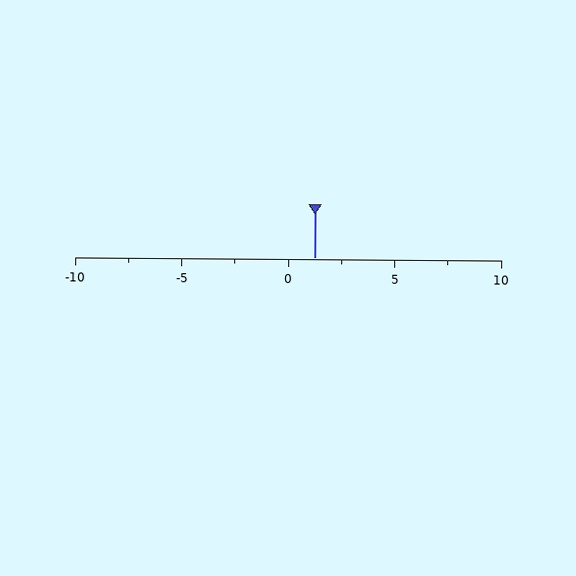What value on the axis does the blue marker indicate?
The marker indicates approximately 1.2.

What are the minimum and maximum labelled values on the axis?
The axis runs from -10 to 10.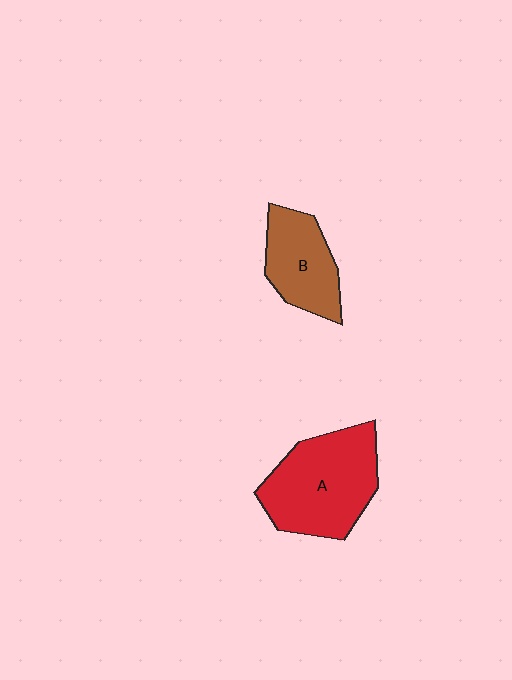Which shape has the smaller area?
Shape B (brown).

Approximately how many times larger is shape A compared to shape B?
Approximately 1.6 times.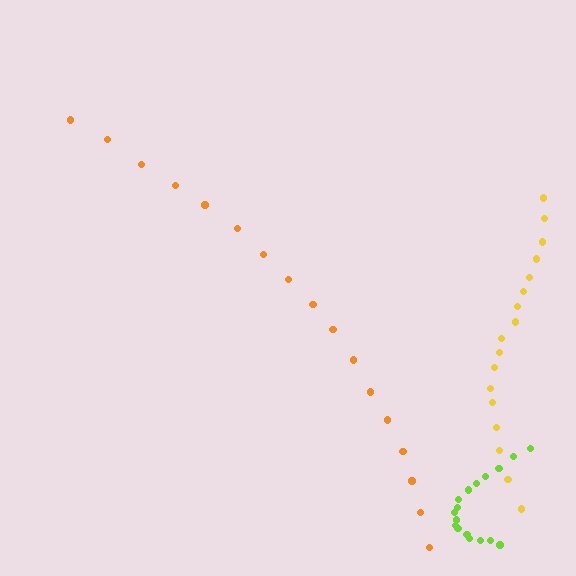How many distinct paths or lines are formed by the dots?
There are 3 distinct paths.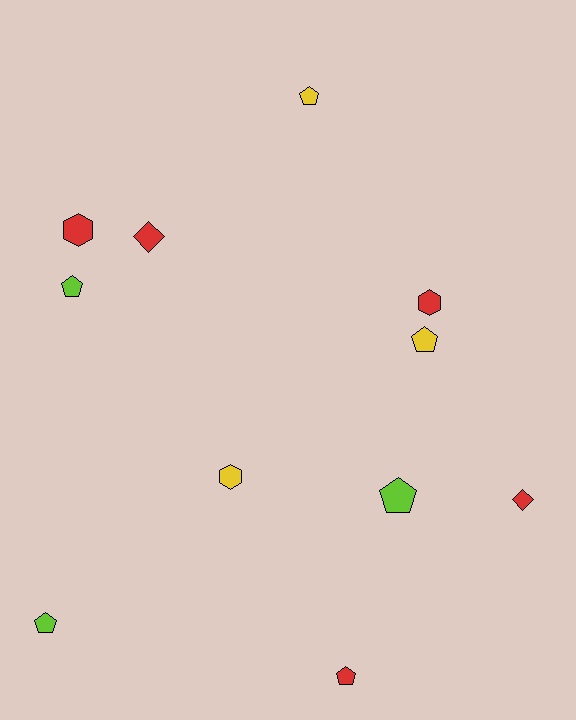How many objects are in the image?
There are 11 objects.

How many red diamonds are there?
There are 2 red diamonds.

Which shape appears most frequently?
Pentagon, with 6 objects.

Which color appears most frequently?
Red, with 5 objects.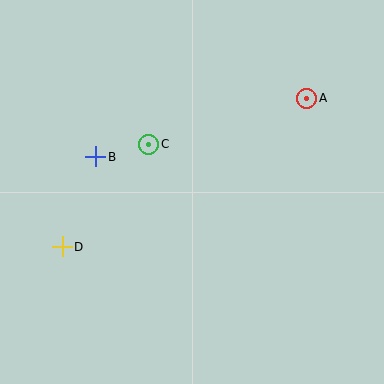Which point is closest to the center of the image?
Point C at (149, 144) is closest to the center.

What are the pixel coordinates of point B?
Point B is at (96, 157).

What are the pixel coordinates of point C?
Point C is at (149, 144).